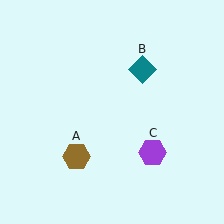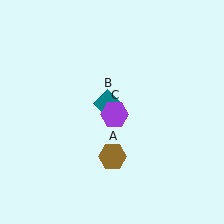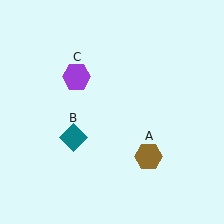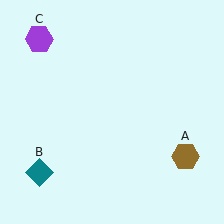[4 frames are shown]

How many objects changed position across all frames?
3 objects changed position: brown hexagon (object A), teal diamond (object B), purple hexagon (object C).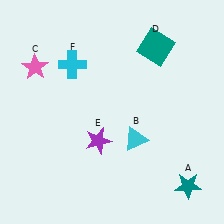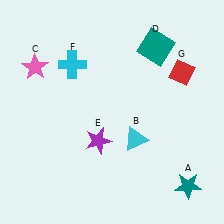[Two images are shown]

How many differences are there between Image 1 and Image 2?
There is 1 difference between the two images.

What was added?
A red diamond (G) was added in Image 2.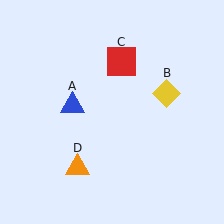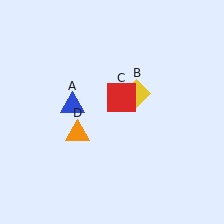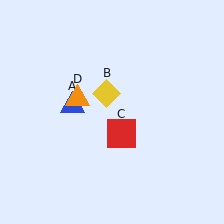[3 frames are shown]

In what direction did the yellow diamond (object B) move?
The yellow diamond (object B) moved left.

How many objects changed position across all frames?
3 objects changed position: yellow diamond (object B), red square (object C), orange triangle (object D).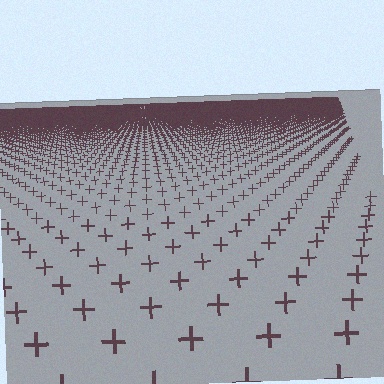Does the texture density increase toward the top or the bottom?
Density increases toward the top.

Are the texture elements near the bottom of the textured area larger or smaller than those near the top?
Larger. Near the bottom, elements are closer to the viewer and appear at a bigger on-screen size.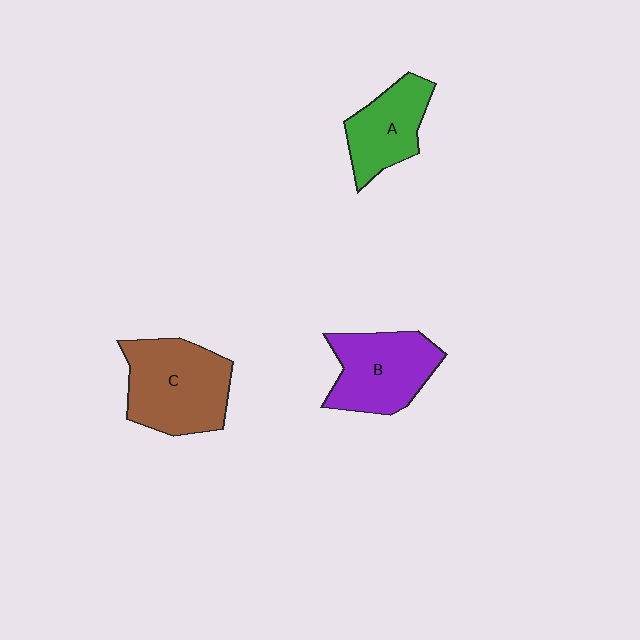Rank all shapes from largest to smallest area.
From largest to smallest: C (brown), B (purple), A (green).